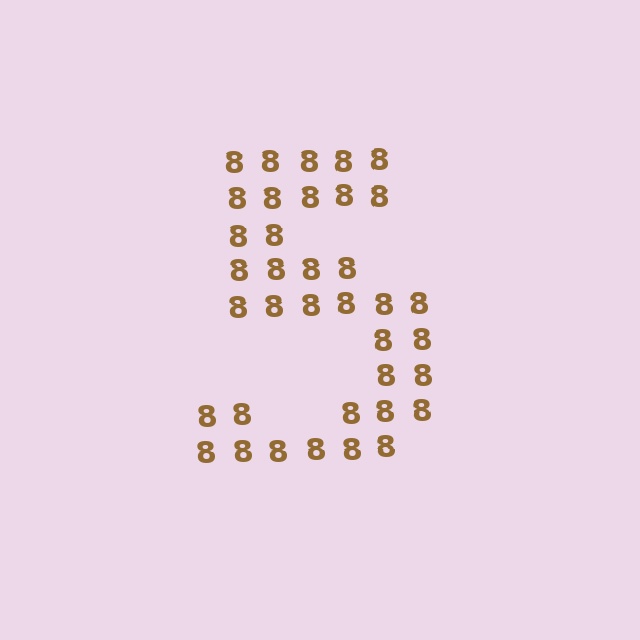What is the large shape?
The large shape is the digit 5.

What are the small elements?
The small elements are digit 8's.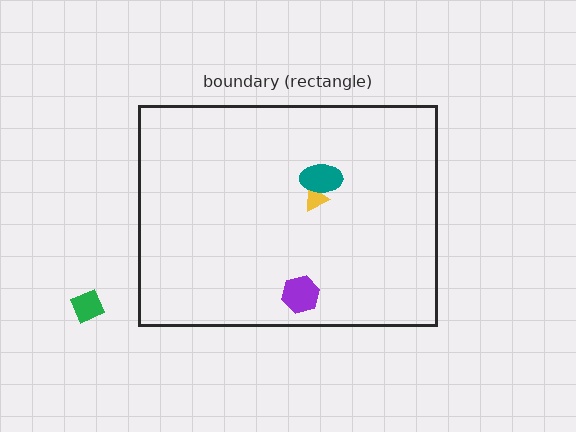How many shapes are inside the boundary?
3 inside, 1 outside.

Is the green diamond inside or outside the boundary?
Outside.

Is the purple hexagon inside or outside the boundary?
Inside.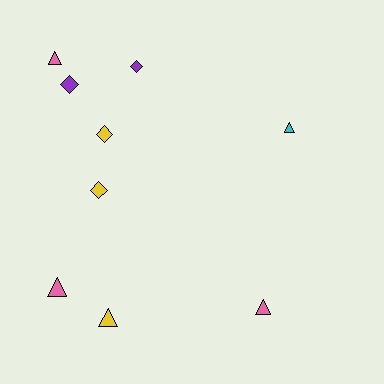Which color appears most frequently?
Yellow, with 3 objects.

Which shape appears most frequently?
Triangle, with 5 objects.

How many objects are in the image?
There are 9 objects.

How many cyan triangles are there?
There is 1 cyan triangle.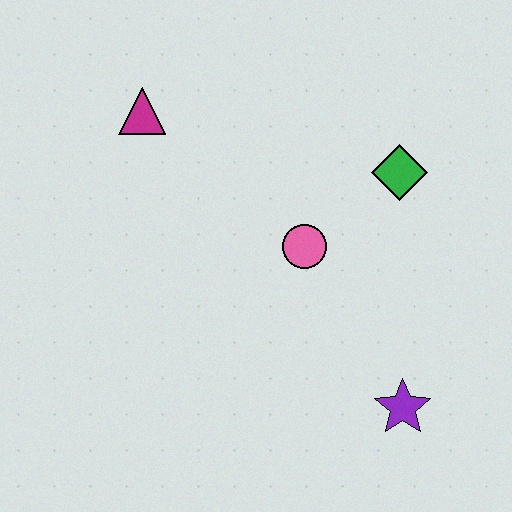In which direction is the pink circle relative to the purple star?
The pink circle is above the purple star.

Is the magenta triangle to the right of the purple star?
No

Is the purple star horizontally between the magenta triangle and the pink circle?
No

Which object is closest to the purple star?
The pink circle is closest to the purple star.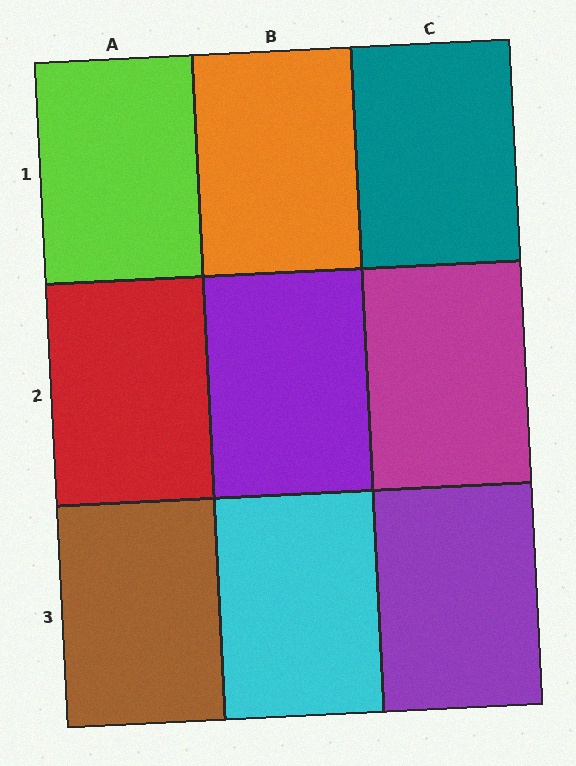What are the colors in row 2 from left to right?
Red, purple, magenta.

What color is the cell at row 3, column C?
Purple.